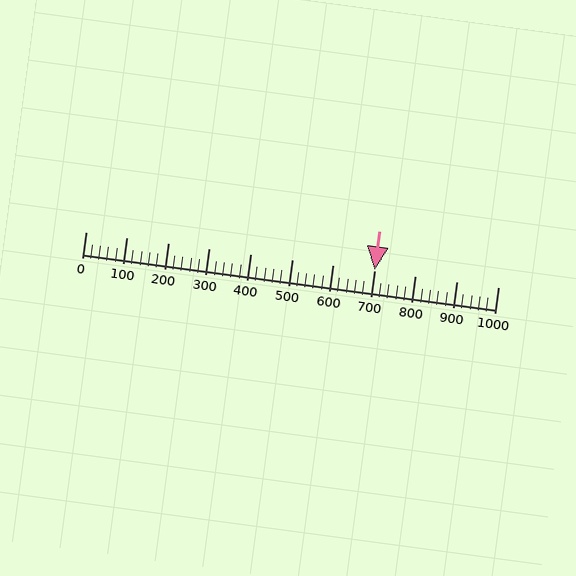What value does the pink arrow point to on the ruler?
The pink arrow points to approximately 700.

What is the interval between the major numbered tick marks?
The major tick marks are spaced 100 units apart.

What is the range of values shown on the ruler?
The ruler shows values from 0 to 1000.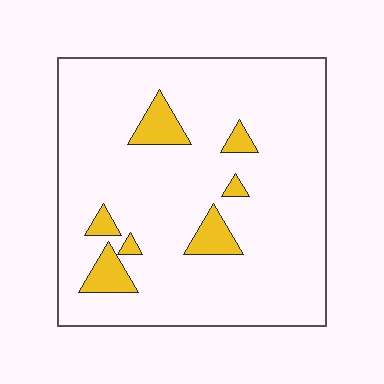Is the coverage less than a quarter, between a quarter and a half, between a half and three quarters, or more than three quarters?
Less than a quarter.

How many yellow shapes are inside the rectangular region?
7.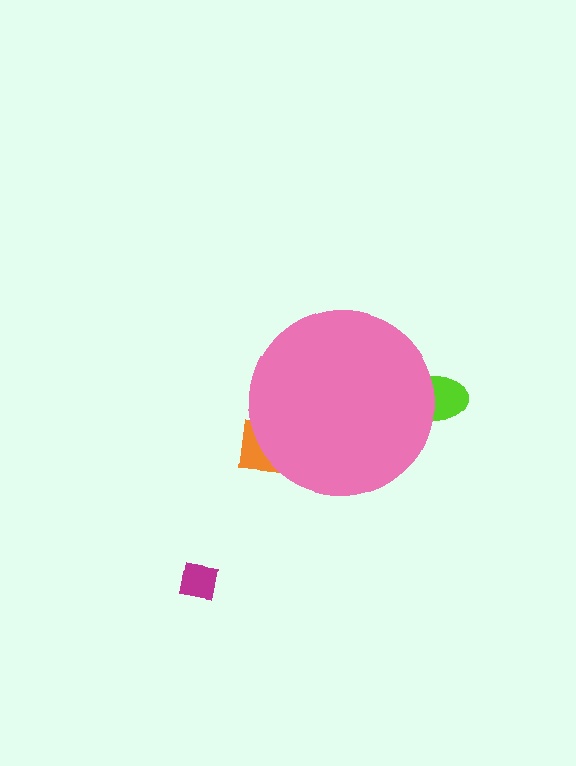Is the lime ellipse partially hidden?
Yes, the lime ellipse is partially hidden behind the pink circle.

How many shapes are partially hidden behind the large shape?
2 shapes are partially hidden.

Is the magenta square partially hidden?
No, the magenta square is fully visible.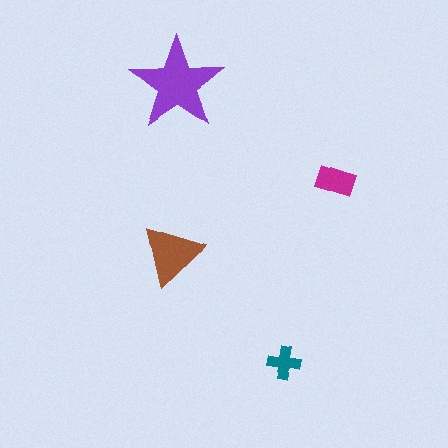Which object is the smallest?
The teal cross.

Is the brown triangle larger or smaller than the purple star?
Smaller.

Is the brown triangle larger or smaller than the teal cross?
Larger.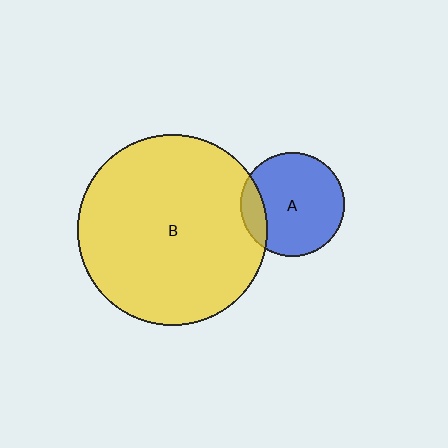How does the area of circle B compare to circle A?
Approximately 3.3 times.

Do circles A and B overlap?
Yes.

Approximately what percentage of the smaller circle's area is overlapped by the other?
Approximately 15%.